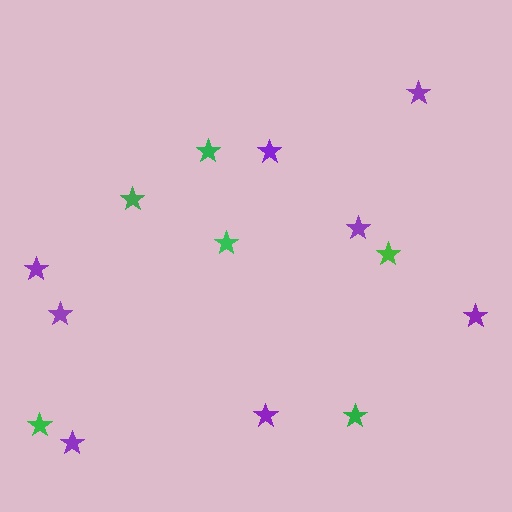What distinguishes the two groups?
There are 2 groups: one group of green stars (6) and one group of purple stars (8).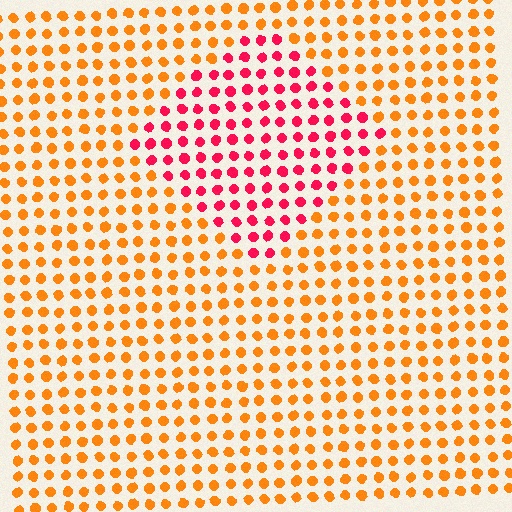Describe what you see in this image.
The image is filled with small orange elements in a uniform arrangement. A diamond-shaped region is visible where the elements are tinted to a slightly different hue, forming a subtle color boundary.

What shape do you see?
I see a diamond.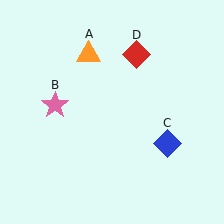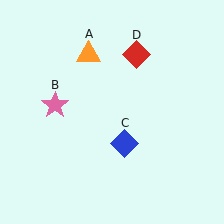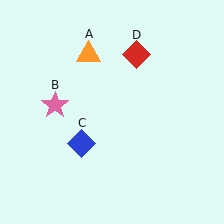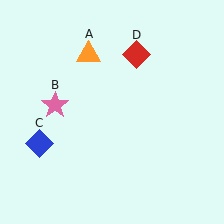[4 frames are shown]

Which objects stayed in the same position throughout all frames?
Orange triangle (object A) and pink star (object B) and red diamond (object D) remained stationary.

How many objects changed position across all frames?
1 object changed position: blue diamond (object C).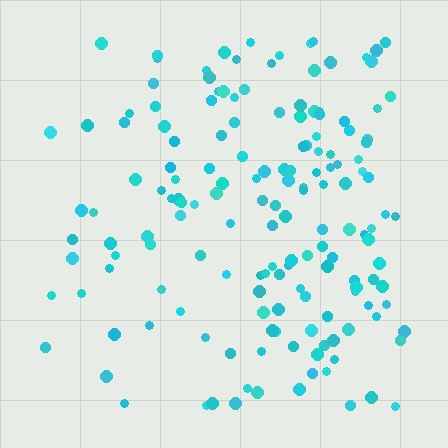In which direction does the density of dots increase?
From left to right, with the right side densest.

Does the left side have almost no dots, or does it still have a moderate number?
Still a moderate number, just noticeably fewer than the right.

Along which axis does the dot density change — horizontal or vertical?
Horizontal.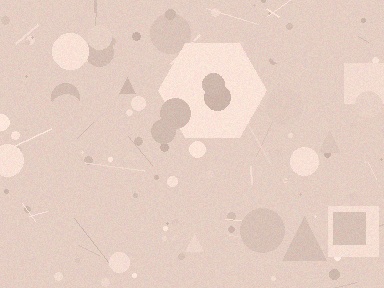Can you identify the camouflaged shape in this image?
The camouflaged shape is a hexagon.